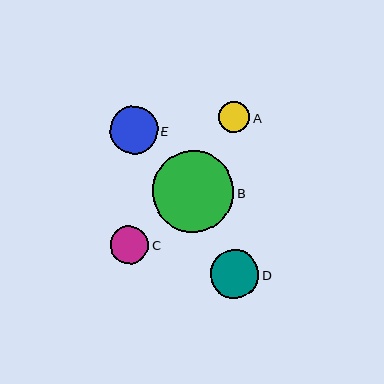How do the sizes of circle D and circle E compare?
Circle D and circle E are approximately the same size.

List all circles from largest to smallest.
From largest to smallest: B, D, E, C, A.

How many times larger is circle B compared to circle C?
Circle B is approximately 2.1 times the size of circle C.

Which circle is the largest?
Circle B is the largest with a size of approximately 82 pixels.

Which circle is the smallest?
Circle A is the smallest with a size of approximately 31 pixels.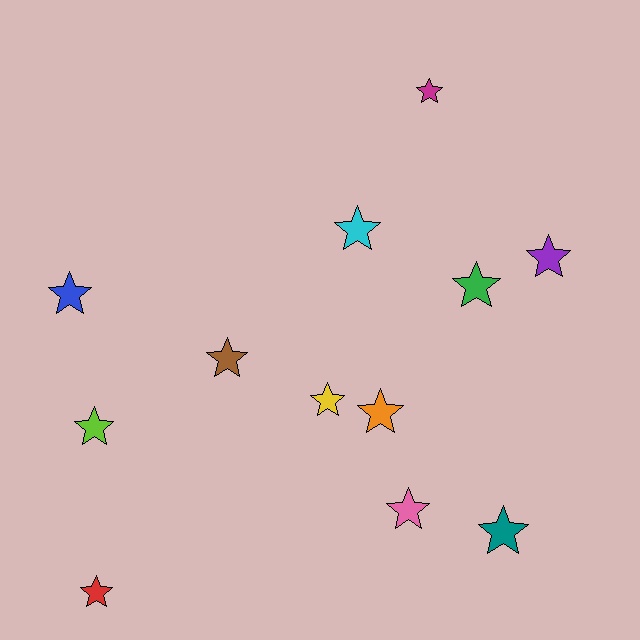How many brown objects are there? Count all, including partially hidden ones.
There is 1 brown object.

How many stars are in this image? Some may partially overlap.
There are 12 stars.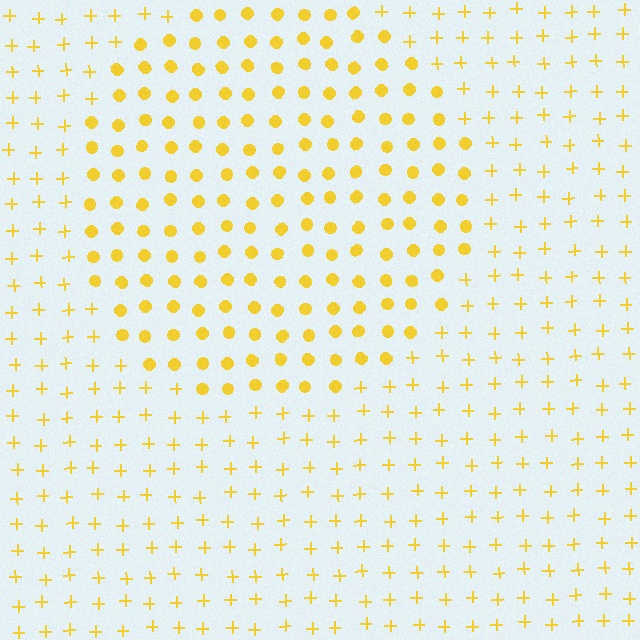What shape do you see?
I see a circle.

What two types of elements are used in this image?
The image uses circles inside the circle region and plus signs outside it.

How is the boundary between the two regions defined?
The boundary is defined by a change in element shape: circles inside vs. plus signs outside. All elements share the same color and spacing.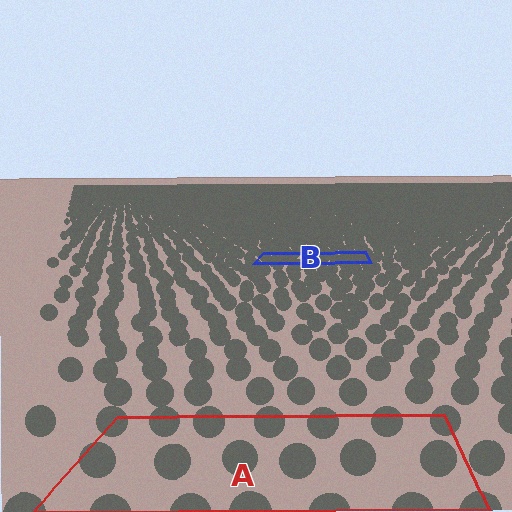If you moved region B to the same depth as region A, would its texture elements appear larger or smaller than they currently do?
They would appear larger. At a closer depth, the same texture elements are projected at a bigger on-screen size.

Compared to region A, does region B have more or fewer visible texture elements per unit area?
Region B has more texture elements per unit area — they are packed more densely because it is farther away.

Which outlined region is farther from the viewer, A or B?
Region B is farther from the viewer — the texture elements inside it appear smaller and more densely packed.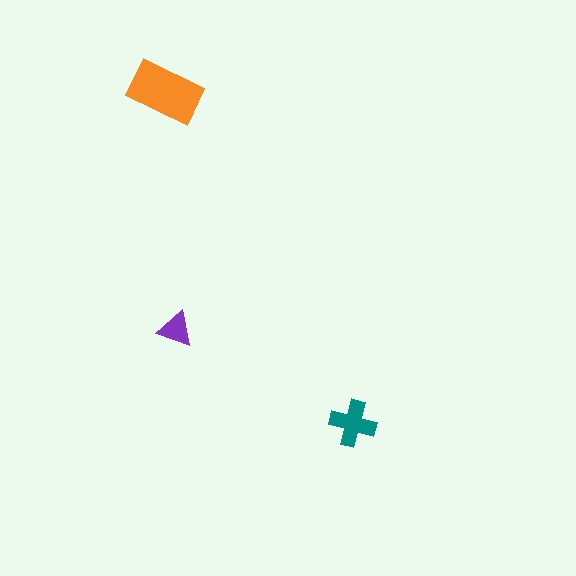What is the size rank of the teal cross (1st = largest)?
2nd.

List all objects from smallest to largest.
The purple triangle, the teal cross, the orange rectangle.